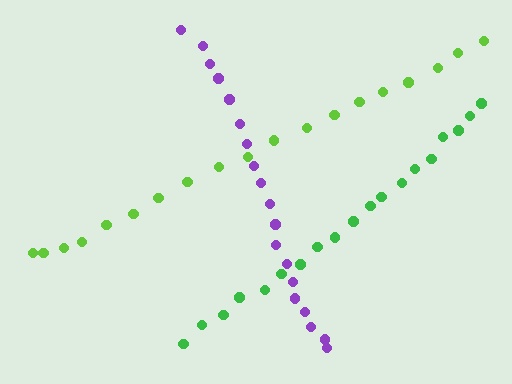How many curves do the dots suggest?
There are 3 distinct paths.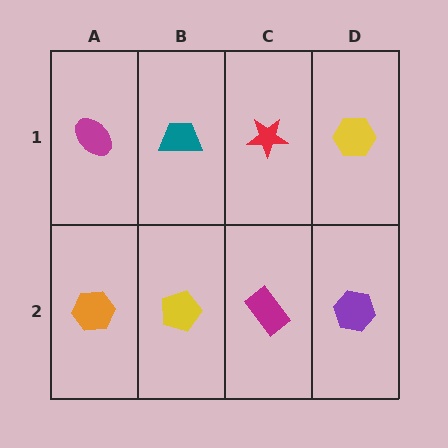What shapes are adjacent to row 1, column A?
An orange hexagon (row 2, column A), a teal trapezoid (row 1, column B).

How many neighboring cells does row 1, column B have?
3.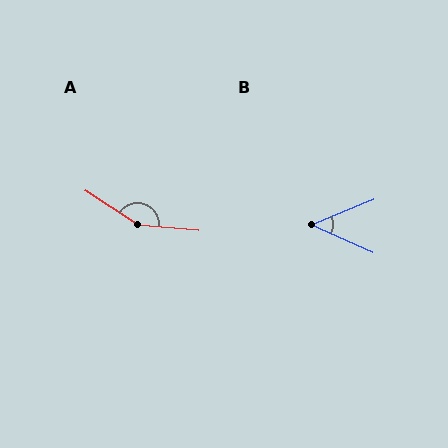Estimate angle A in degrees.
Approximately 152 degrees.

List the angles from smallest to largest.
B (46°), A (152°).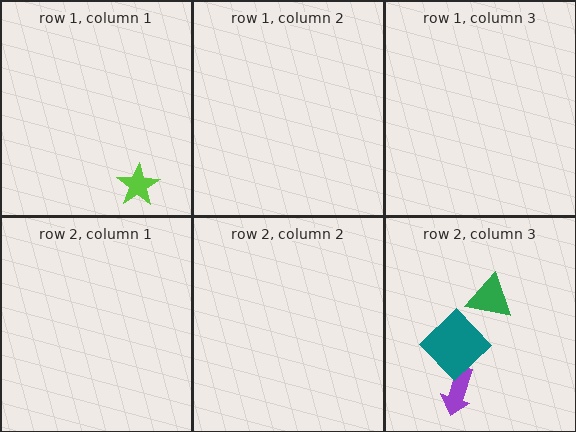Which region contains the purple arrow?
The row 2, column 3 region.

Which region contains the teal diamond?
The row 2, column 3 region.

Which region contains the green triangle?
The row 2, column 3 region.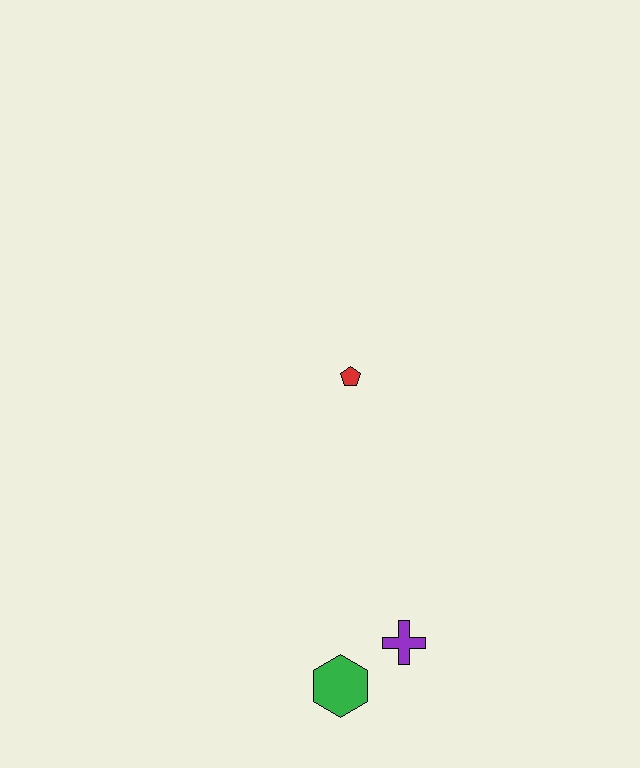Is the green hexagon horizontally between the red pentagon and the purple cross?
No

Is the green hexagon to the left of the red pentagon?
Yes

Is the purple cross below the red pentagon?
Yes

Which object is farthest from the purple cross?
The red pentagon is farthest from the purple cross.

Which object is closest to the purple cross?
The green hexagon is closest to the purple cross.